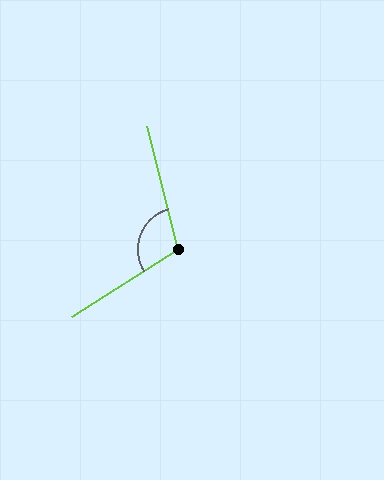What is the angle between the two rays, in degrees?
Approximately 108 degrees.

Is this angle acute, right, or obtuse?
It is obtuse.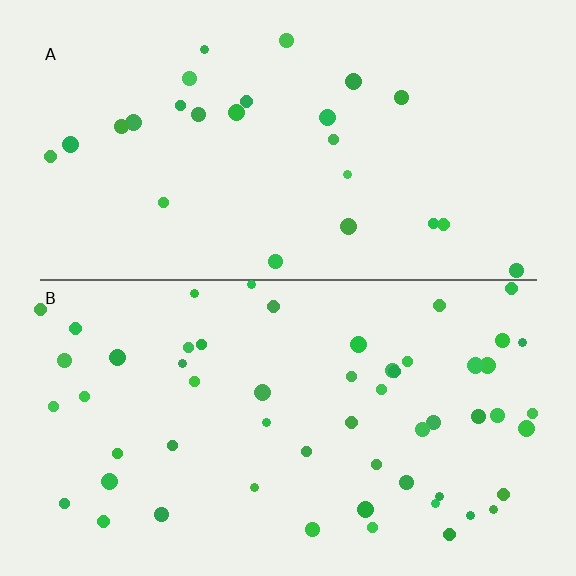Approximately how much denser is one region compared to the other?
Approximately 2.2× — region B over region A.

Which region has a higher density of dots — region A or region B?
B (the bottom).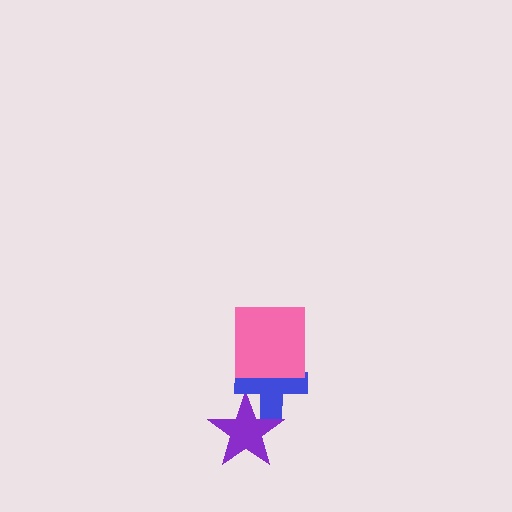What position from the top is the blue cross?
The blue cross is 2nd from the top.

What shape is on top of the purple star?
The blue cross is on top of the purple star.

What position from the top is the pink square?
The pink square is 1st from the top.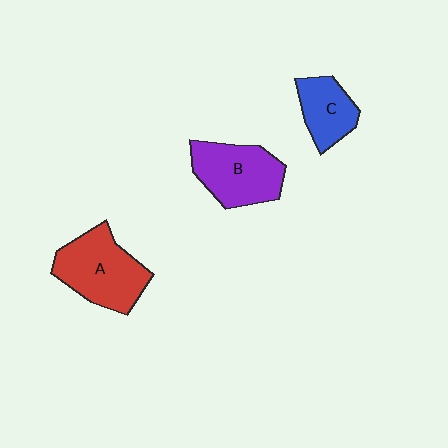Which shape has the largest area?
Shape A (red).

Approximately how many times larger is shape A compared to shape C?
Approximately 1.7 times.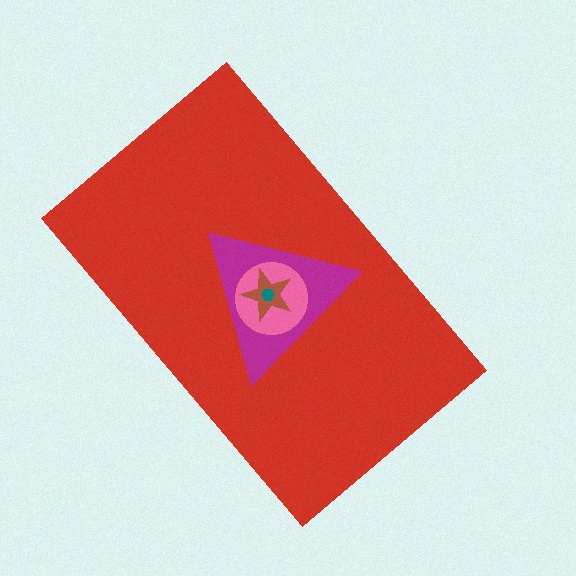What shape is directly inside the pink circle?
The brown star.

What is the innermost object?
The teal hexagon.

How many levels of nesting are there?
5.